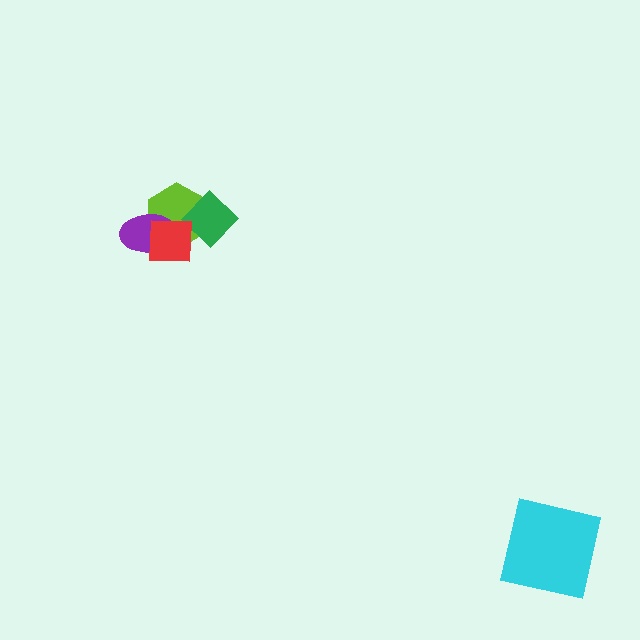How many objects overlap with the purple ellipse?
2 objects overlap with the purple ellipse.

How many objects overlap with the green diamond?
2 objects overlap with the green diamond.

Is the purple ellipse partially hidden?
Yes, it is partially covered by another shape.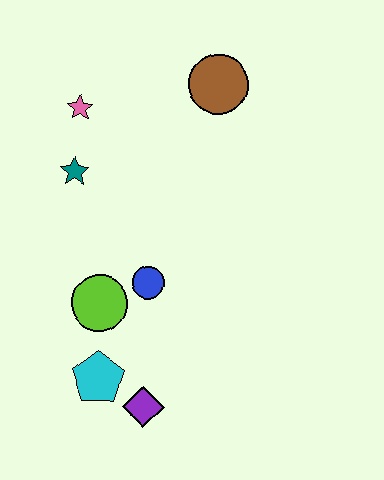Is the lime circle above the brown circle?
No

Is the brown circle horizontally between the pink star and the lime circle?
No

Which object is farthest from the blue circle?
The brown circle is farthest from the blue circle.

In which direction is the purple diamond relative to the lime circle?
The purple diamond is below the lime circle.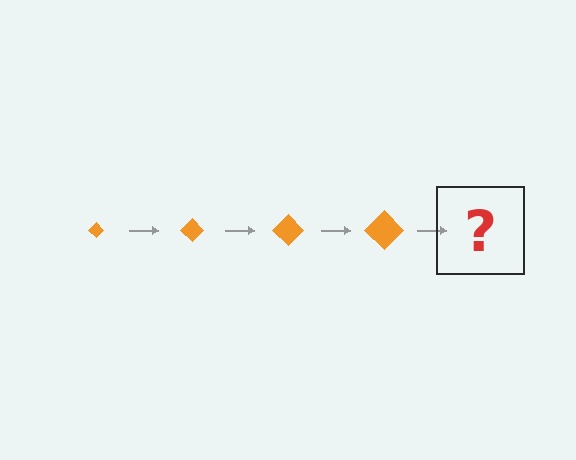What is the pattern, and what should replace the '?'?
The pattern is that the diamond gets progressively larger each step. The '?' should be an orange diamond, larger than the previous one.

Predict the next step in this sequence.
The next step is an orange diamond, larger than the previous one.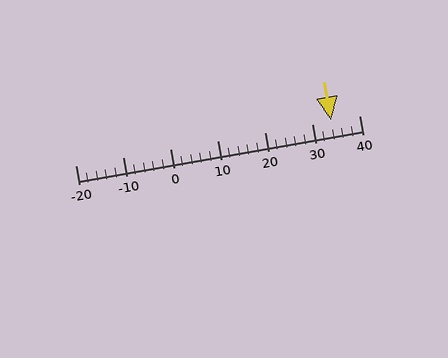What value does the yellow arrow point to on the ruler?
The yellow arrow points to approximately 34.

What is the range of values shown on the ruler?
The ruler shows values from -20 to 40.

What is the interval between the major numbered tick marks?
The major tick marks are spaced 10 units apart.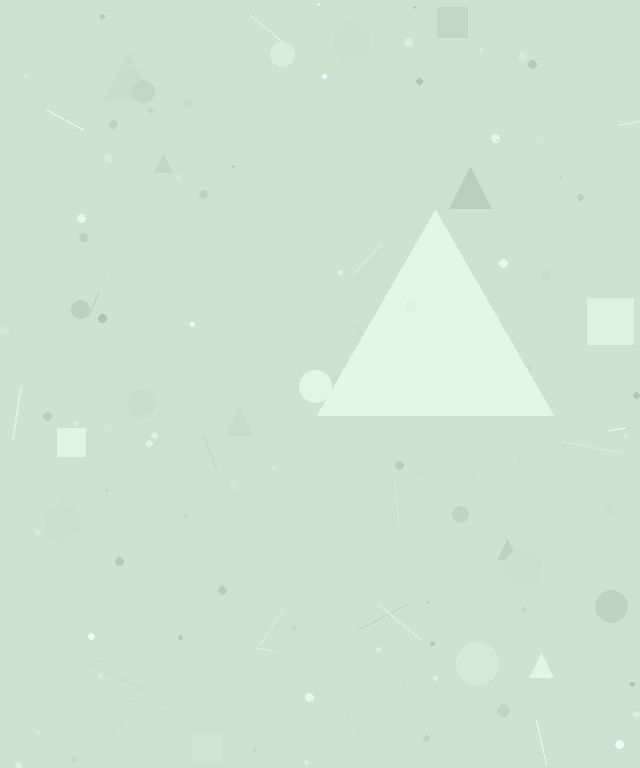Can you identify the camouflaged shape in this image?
The camouflaged shape is a triangle.